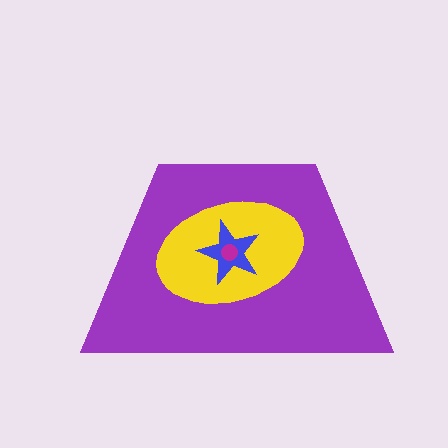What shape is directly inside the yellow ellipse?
The blue star.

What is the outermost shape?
The purple trapezoid.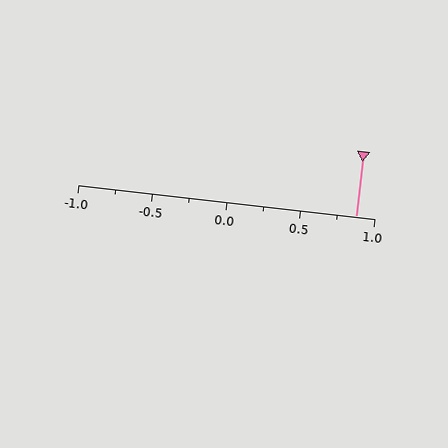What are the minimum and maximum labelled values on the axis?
The axis runs from -1.0 to 1.0.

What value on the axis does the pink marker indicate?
The marker indicates approximately 0.88.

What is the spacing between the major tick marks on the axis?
The major ticks are spaced 0.5 apart.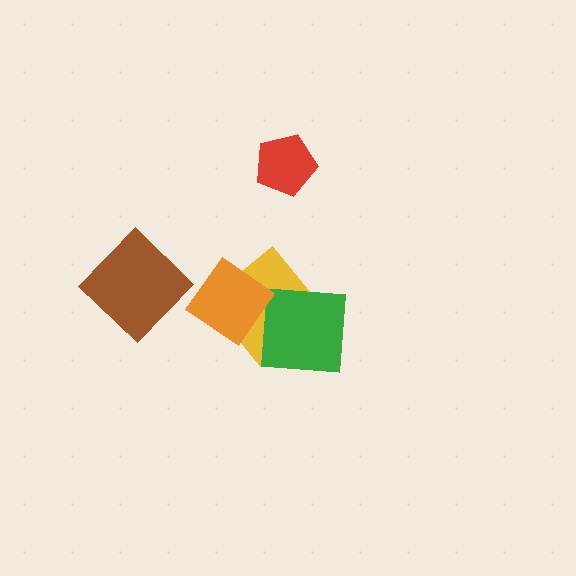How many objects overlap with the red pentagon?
0 objects overlap with the red pentagon.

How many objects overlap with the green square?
1 object overlaps with the green square.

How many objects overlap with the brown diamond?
0 objects overlap with the brown diamond.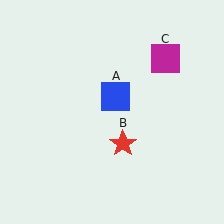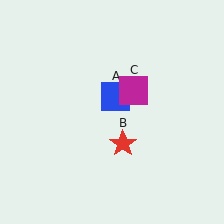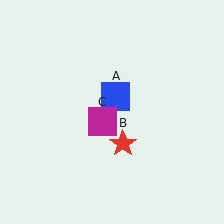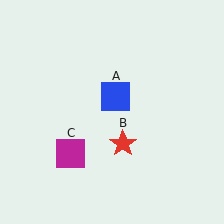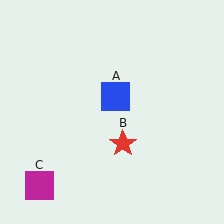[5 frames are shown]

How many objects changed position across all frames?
1 object changed position: magenta square (object C).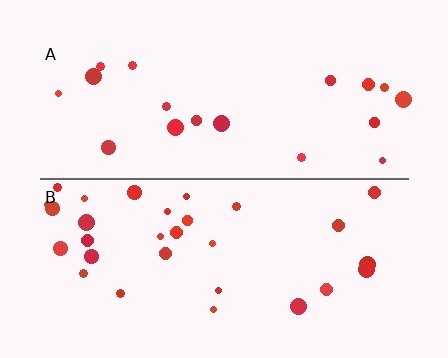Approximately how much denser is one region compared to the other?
Approximately 1.7× — region B over region A.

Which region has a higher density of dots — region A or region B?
B (the bottom).